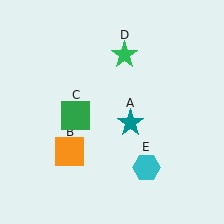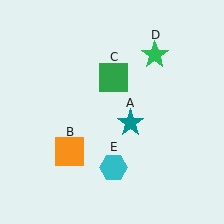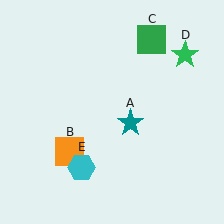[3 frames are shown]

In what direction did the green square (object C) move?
The green square (object C) moved up and to the right.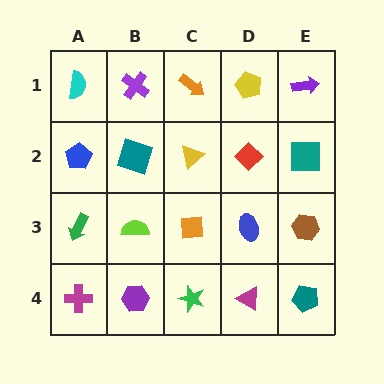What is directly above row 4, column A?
A green arrow.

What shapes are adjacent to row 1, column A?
A blue pentagon (row 2, column A), a purple cross (row 1, column B).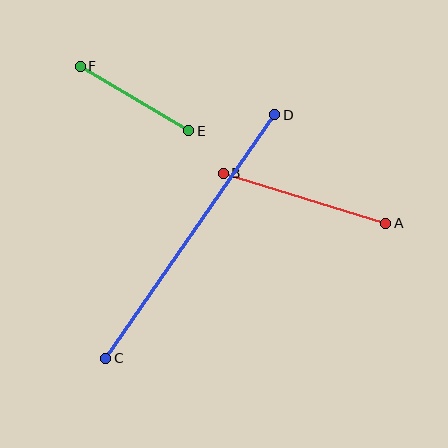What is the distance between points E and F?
The distance is approximately 126 pixels.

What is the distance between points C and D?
The distance is approximately 297 pixels.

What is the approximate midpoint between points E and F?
The midpoint is at approximately (134, 98) pixels.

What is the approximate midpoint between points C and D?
The midpoint is at approximately (190, 236) pixels.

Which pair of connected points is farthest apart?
Points C and D are farthest apart.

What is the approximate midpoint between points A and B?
The midpoint is at approximately (305, 198) pixels.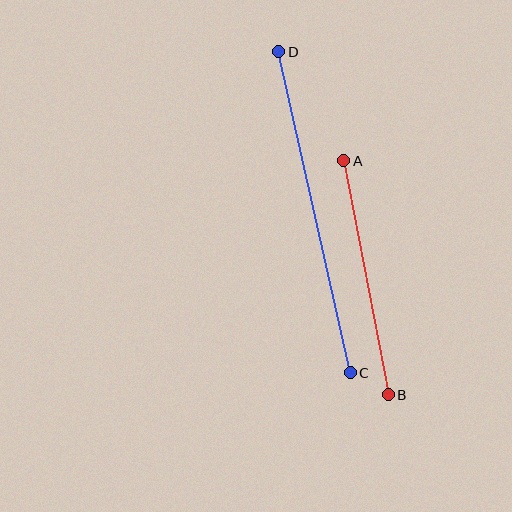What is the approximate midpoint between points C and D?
The midpoint is at approximately (314, 212) pixels.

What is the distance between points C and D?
The distance is approximately 329 pixels.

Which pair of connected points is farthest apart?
Points C and D are farthest apart.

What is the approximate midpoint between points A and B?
The midpoint is at approximately (366, 278) pixels.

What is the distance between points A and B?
The distance is approximately 239 pixels.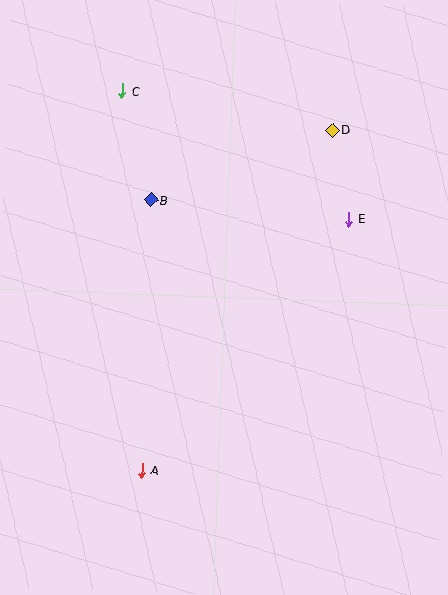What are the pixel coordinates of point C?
Point C is at (123, 91).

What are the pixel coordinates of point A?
Point A is at (142, 470).